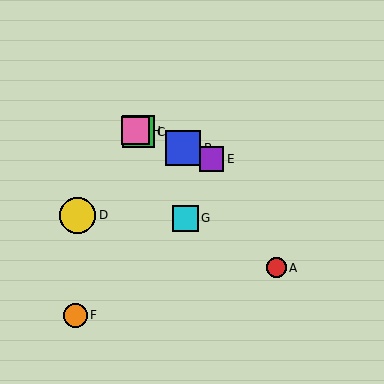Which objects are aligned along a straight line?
Objects B, C, E, H are aligned along a straight line.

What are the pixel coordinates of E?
Object E is at (211, 159).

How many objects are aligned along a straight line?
4 objects (B, C, E, H) are aligned along a straight line.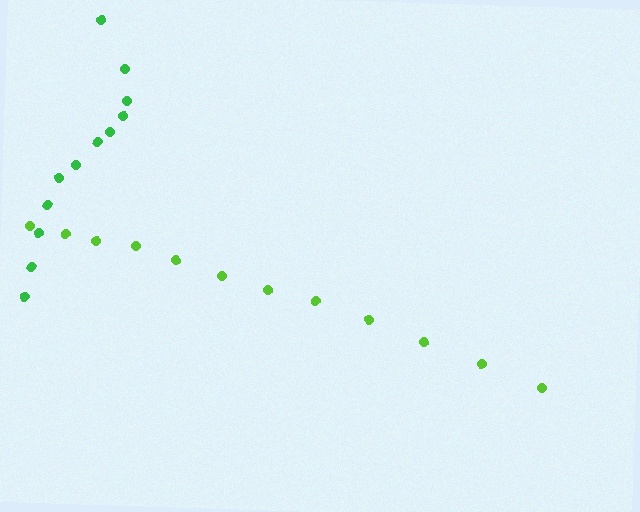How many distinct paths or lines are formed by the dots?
There are 2 distinct paths.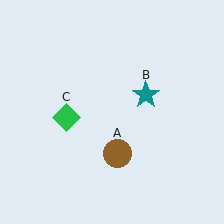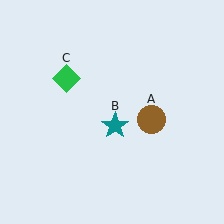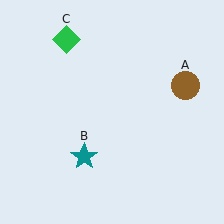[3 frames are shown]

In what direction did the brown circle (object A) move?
The brown circle (object A) moved up and to the right.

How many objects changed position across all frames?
3 objects changed position: brown circle (object A), teal star (object B), green diamond (object C).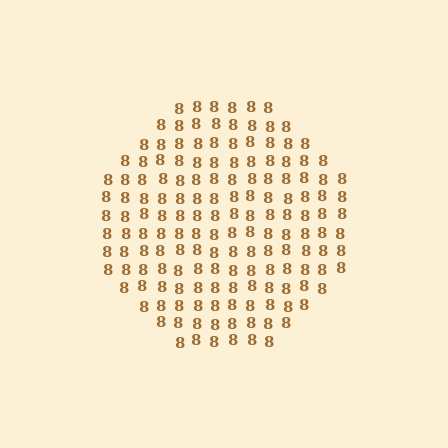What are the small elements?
The small elements are digit 8's.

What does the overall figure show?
The overall figure shows a circle.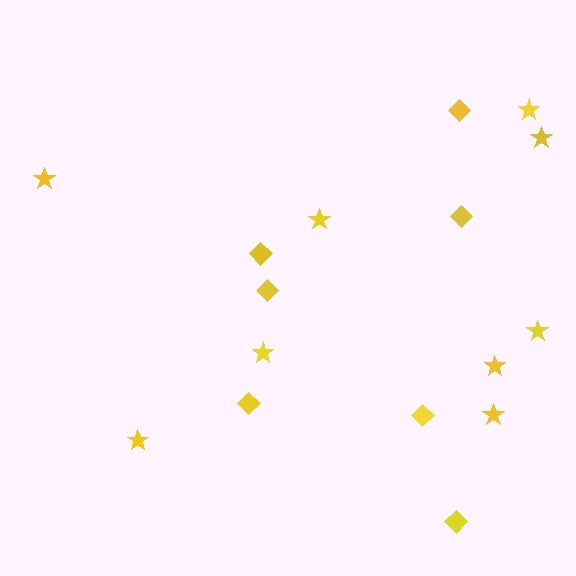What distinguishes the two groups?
There are 2 groups: one group of stars (9) and one group of diamonds (7).